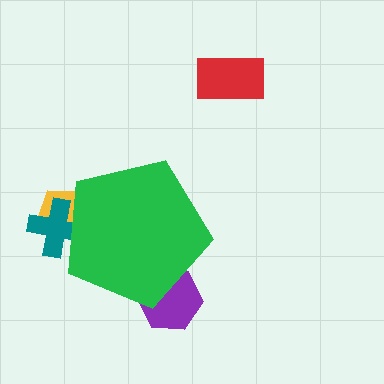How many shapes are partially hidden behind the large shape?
3 shapes are partially hidden.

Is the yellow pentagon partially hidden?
Yes, the yellow pentagon is partially hidden behind the green pentagon.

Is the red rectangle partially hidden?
No, the red rectangle is fully visible.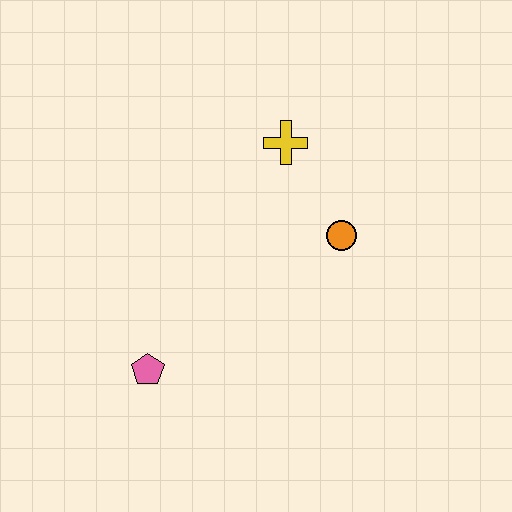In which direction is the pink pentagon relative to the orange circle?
The pink pentagon is to the left of the orange circle.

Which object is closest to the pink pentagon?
The orange circle is closest to the pink pentagon.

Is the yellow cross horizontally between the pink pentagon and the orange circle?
Yes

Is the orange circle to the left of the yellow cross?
No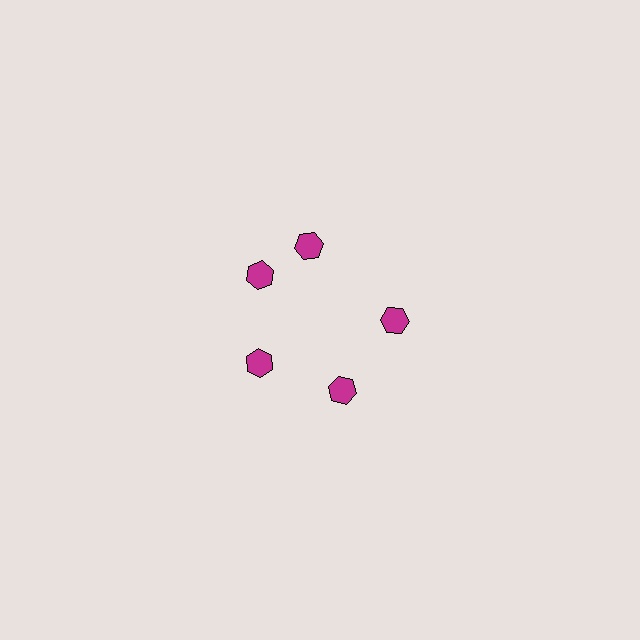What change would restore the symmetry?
The symmetry would be restored by rotating it back into even spacing with its neighbors so that all 5 hexagons sit at equal angles and equal distance from the center.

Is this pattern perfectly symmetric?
No. The 5 magenta hexagons are arranged in a ring, but one element near the 1 o'clock position is rotated out of alignment along the ring, breaking the 5-fold rotational symmetry.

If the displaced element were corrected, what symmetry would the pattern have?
It would have 5-fold rotational symmetry — the pattern would map onto itself every 72 degrees.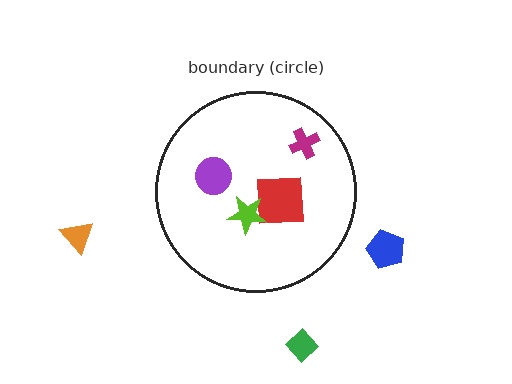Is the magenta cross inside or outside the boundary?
Inside.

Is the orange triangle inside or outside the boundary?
Outside.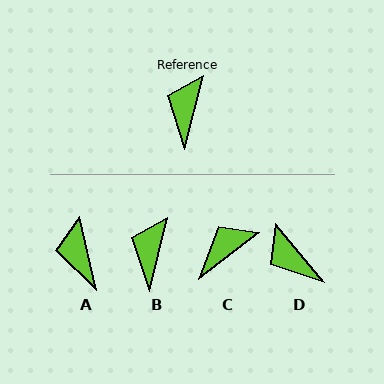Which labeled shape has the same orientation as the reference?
B.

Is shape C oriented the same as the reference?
No, it is off by about 38 degrees.